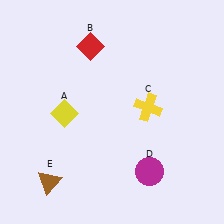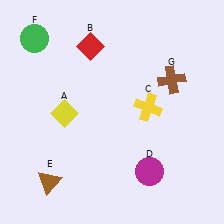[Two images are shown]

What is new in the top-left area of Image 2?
A green circle (F) was added in the top-left area of Image 2.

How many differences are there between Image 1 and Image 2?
There are 2 differences between the two images.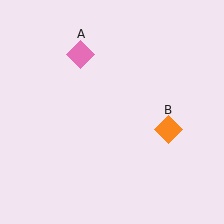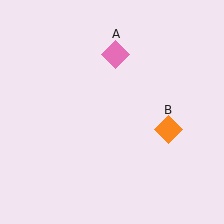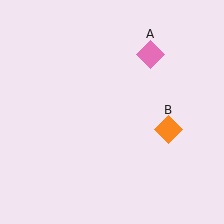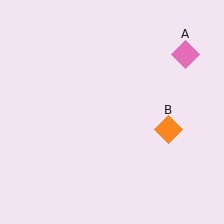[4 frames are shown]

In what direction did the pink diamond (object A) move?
The pink diamond (object A) moved right.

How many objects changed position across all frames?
1 object changed position: pink diamond (object A).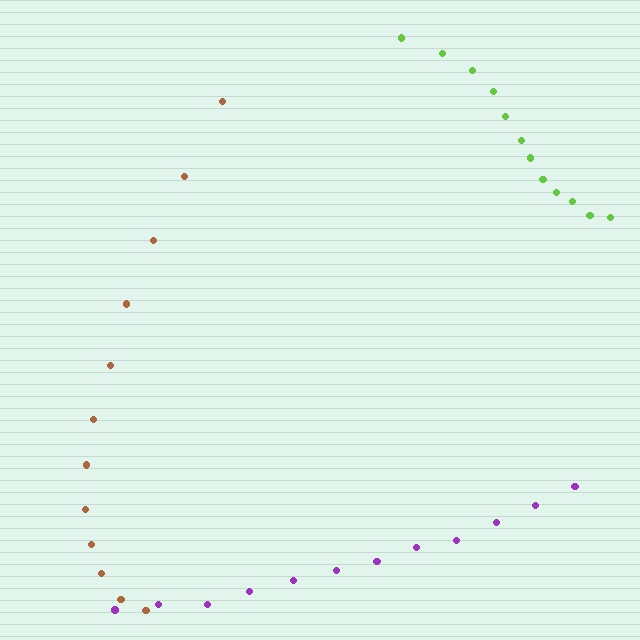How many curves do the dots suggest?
There are 3 distinct paths.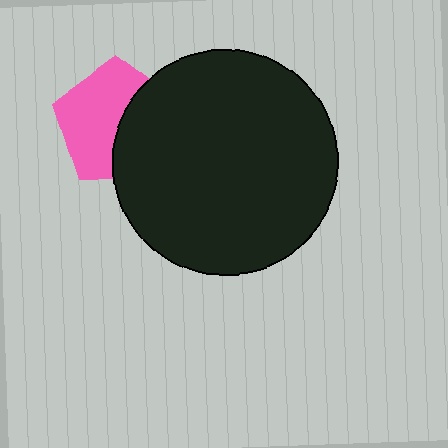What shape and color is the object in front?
The object in front is a black circle.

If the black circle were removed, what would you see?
You would see the complete pink pentagon.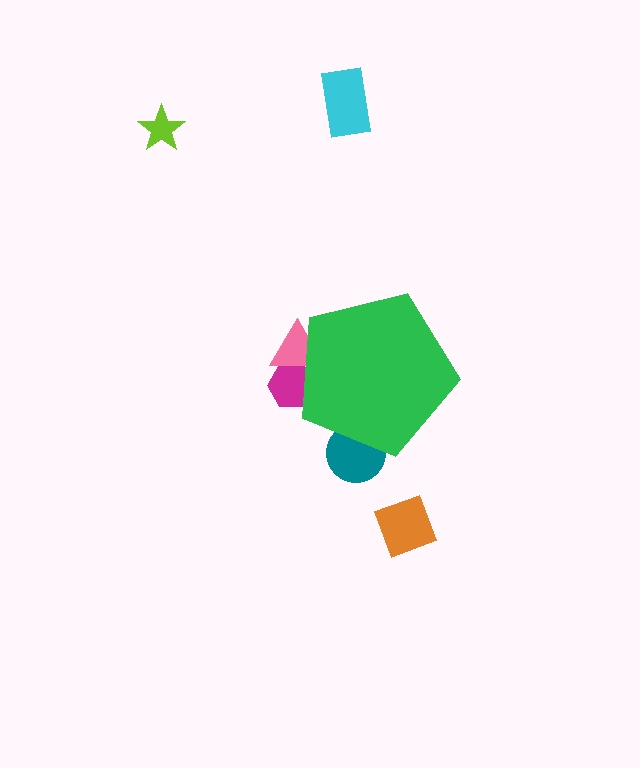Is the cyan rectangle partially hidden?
No, the cyan rectangle is fully visible.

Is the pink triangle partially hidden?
Yes, the pink triangle is partially hidden behind the green pentagon.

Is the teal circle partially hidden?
Yes, the teal circle is partially hidden behind the green pentagon.